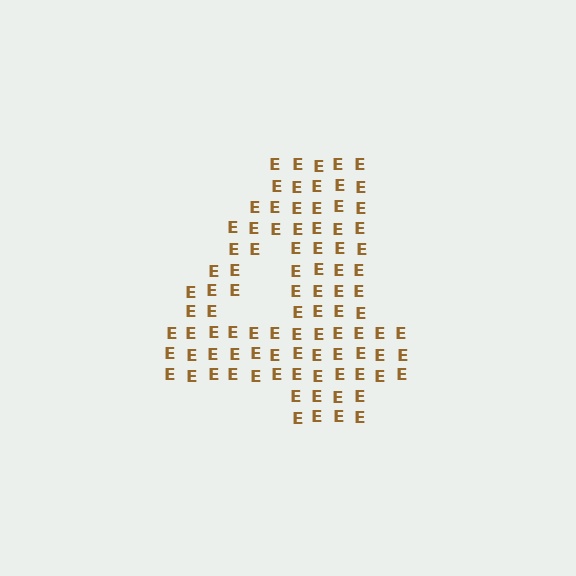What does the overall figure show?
The overall figure shows the digit 4.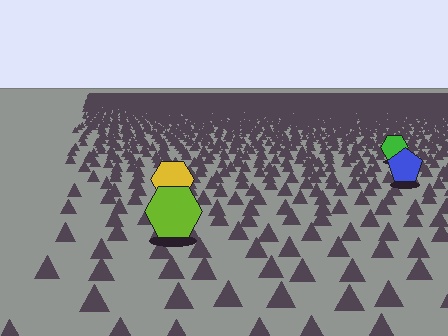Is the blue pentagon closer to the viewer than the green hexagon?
Yes. The blue pentagon is closer — you can tell from the texture gradient: the ground texture is coarser near it.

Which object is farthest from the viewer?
The green hexagon is farthest from the viewer. It appears smaller and the ground texture around it is denser.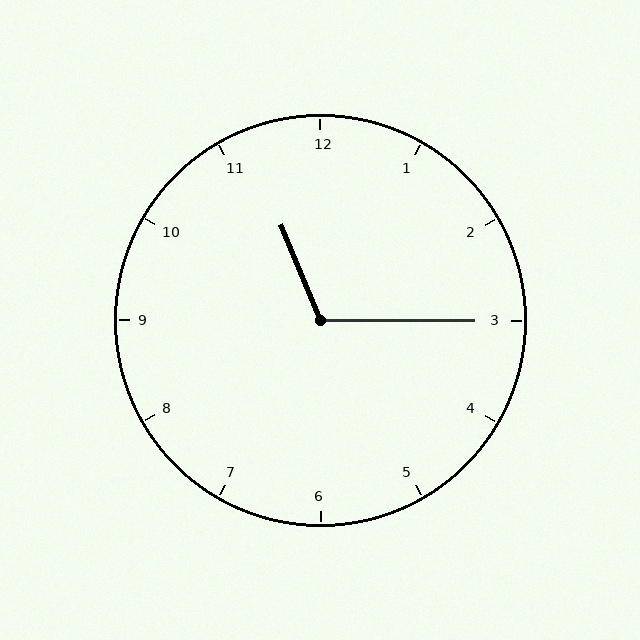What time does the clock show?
11:15.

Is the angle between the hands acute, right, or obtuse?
It is obtuse.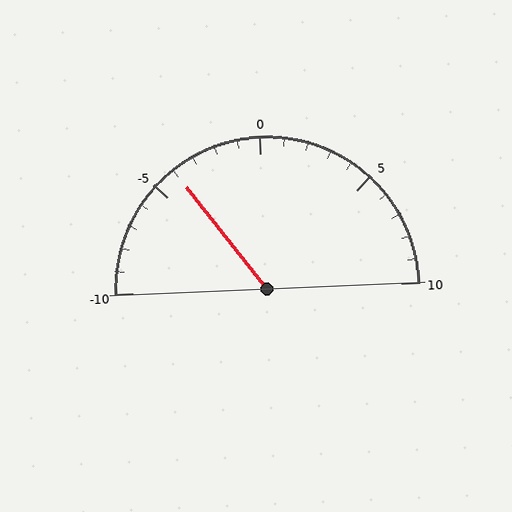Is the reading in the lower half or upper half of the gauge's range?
The reading is in the lower half of the range (-10 to 10).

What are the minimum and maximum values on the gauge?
The gauge ranges from -10 to 10.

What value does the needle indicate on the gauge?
The needle indicates approximately -4.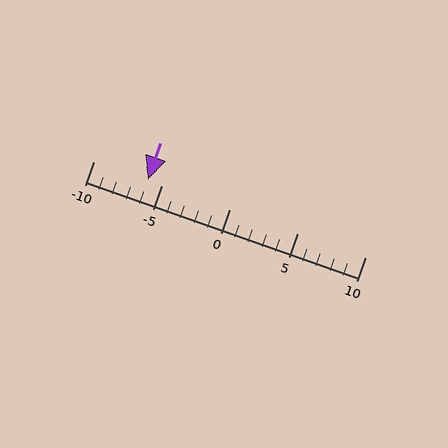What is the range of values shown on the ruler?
The ruler shows values from -10 to 10.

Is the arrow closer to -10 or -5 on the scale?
The arrow is closer to -5.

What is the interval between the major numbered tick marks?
The major tick marks are spaced 5 units apart.